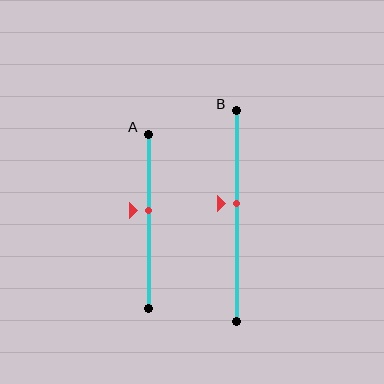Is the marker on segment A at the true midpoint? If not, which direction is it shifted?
No, the marker on segment A is shifted upward by about 6% of the segment length.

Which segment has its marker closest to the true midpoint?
Segment B has its marker closest to the true midpoint.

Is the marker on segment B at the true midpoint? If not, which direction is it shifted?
No, the marker on segment B is shifted upward by about 6% of the segment length.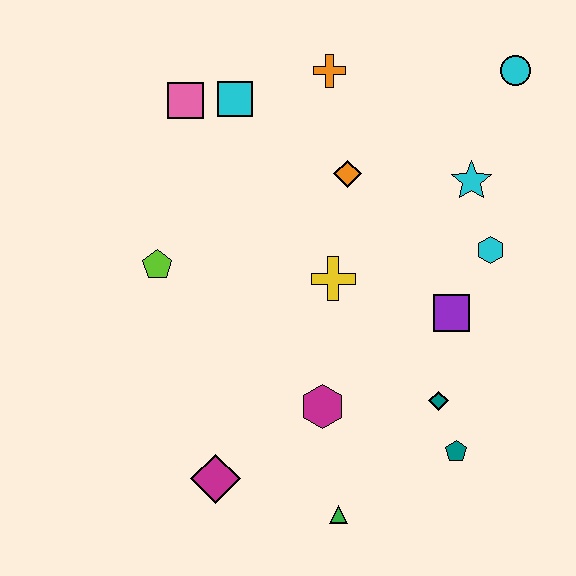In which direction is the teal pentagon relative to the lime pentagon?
The teal pentagon is to the right of the lime pentagon.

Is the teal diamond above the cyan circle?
No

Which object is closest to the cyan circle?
The cyan star is closest to the cyan circle.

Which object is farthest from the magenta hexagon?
The cyan circle is farthest from the magenta hexagon.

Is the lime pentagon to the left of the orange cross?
Yes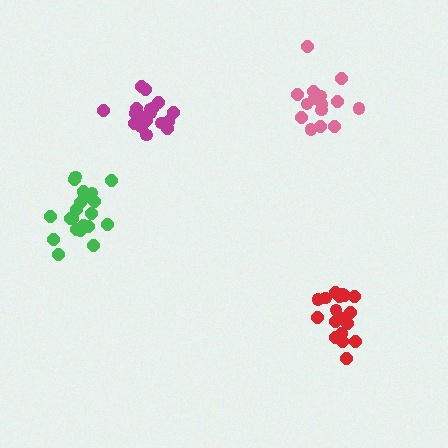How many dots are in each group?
Group 1: 18 dots, Group 2: 15 dots, Group 3: 18 dots, Group 4: 21 dots (72 total).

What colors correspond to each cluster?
The clusters are colored: magenta, pink, red, green.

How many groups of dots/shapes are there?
There are 4 groups.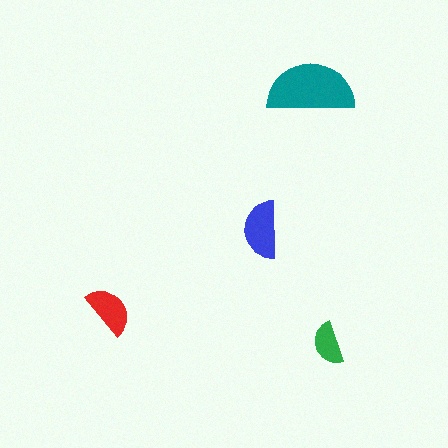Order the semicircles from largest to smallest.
the teal one, the blue one, the red one, the green one.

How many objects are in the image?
There are 4 objects in the image.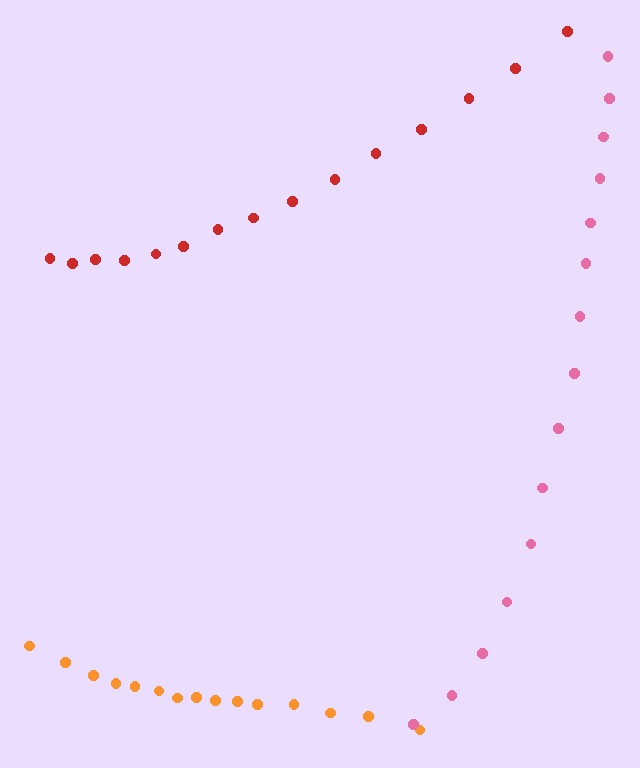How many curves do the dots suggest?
There are 3 distinct paths.